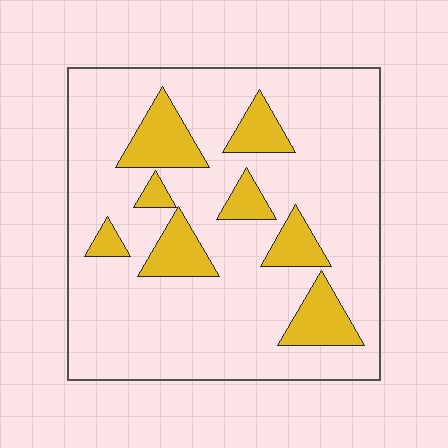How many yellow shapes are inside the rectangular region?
8.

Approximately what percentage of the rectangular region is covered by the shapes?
Approximately 20%.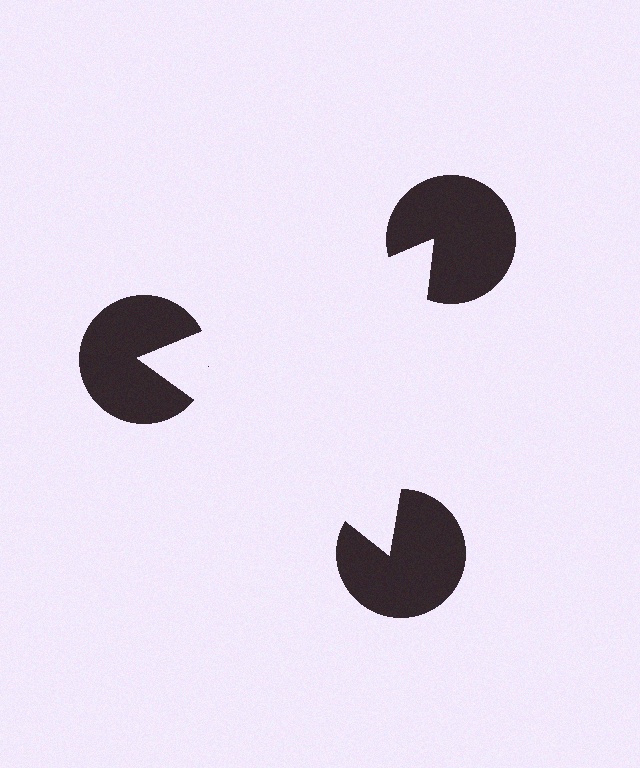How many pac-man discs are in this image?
There are 3 — one at each vertex of the illusory triangle.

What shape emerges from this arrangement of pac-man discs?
An illusory triangle — its edges are inferred from the aligned wedge cuts in the pac-man discs, not physically drawn.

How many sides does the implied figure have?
3 sides.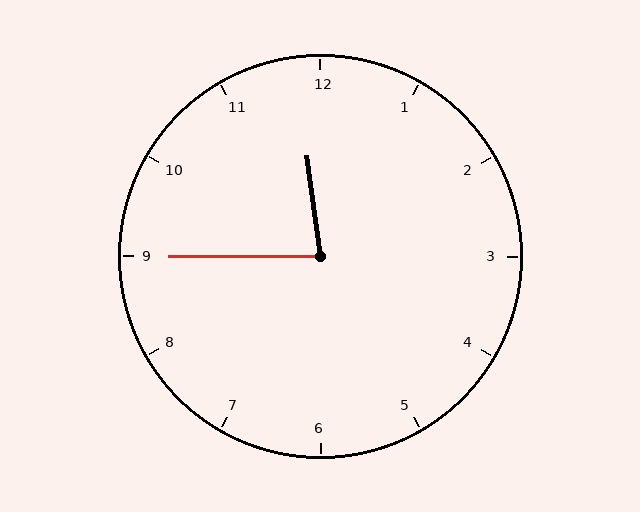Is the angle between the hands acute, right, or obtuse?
It is acute.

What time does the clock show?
11:45.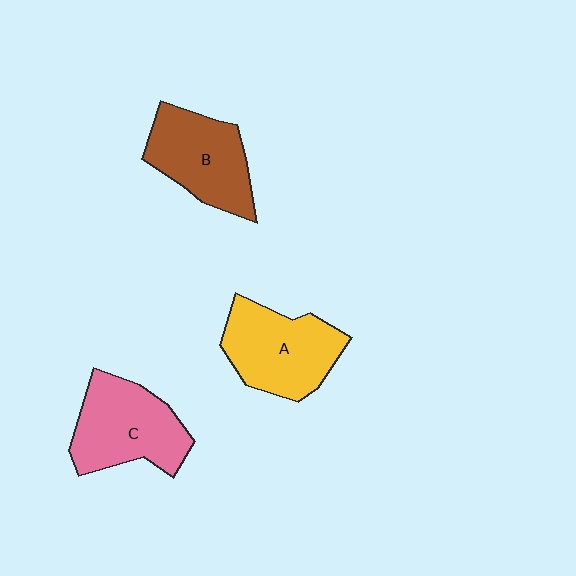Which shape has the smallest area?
Shape B (brown).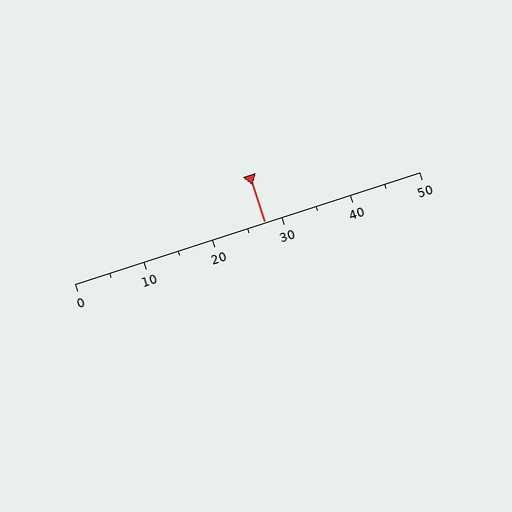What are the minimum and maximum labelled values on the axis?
The axis runs from 0 to 50.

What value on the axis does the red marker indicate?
The marker indicates approximately 27.5.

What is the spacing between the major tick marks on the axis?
The major ticks are spaced 10 apart.